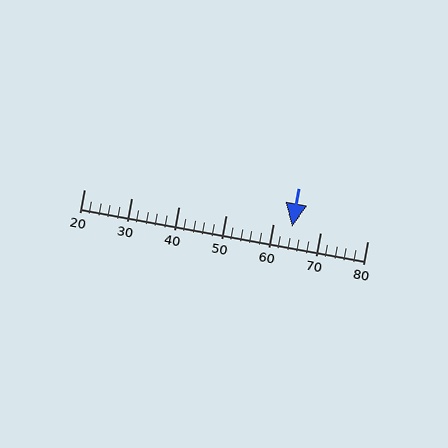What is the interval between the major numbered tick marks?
The major tick marks are spaced 10 units apart.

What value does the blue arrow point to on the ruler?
The blue arrow points to approximately 64.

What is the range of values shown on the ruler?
The ruler shows values from 20 to 80.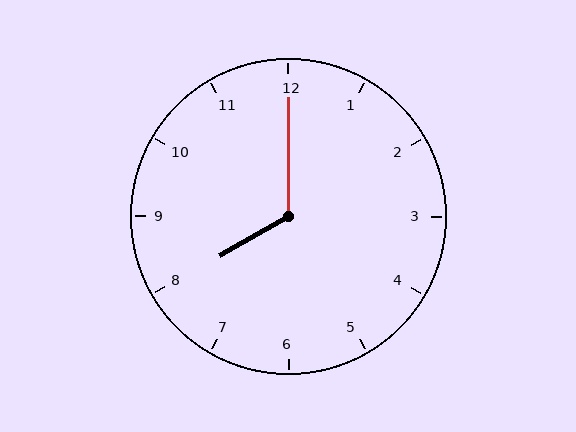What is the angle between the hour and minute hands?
Approximately 120 degrees.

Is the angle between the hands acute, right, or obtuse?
It is obtuse.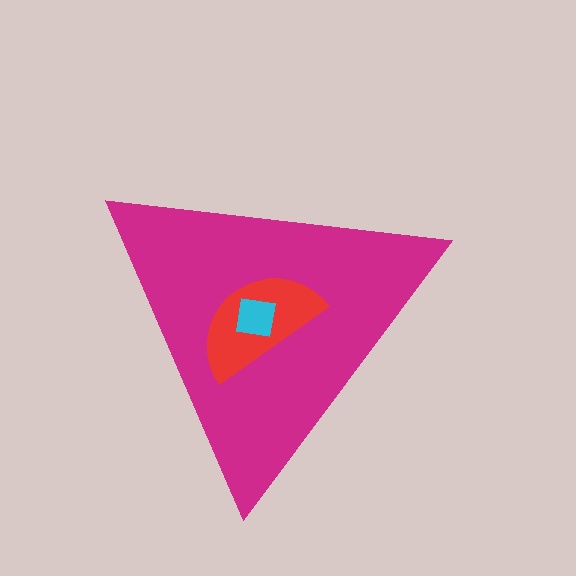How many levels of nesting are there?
3.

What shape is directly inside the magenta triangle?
The red semicircle.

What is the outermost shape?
The magenta triangle.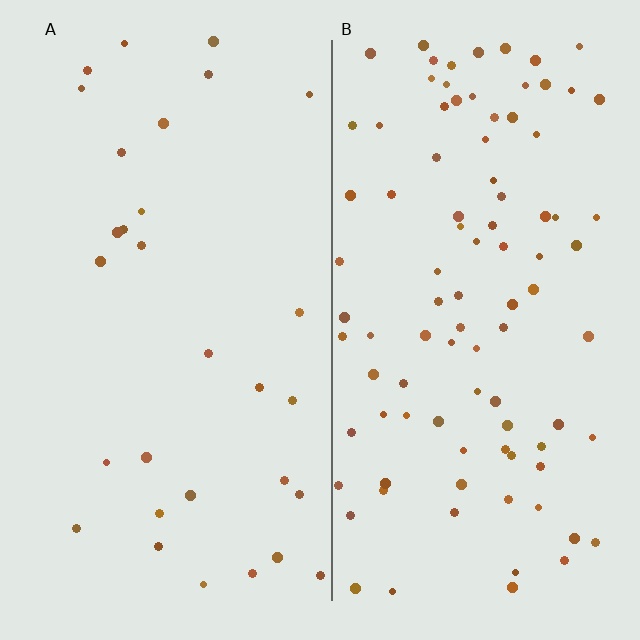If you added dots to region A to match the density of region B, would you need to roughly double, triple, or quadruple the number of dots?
Approximately triple.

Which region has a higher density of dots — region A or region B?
B (the right).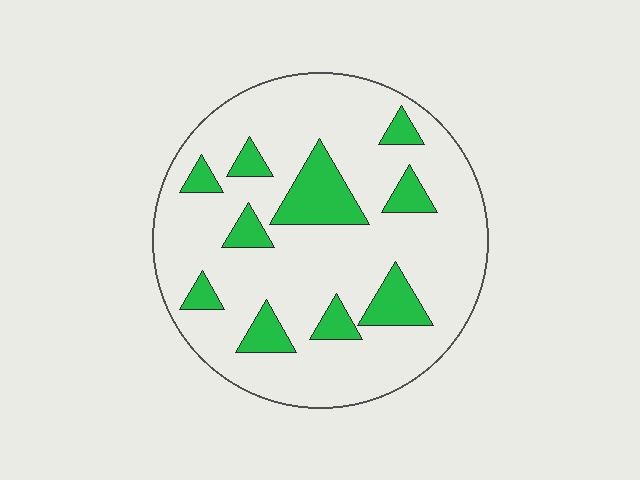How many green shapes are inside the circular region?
10.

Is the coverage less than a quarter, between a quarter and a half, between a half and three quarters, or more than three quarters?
Less than a quarter.